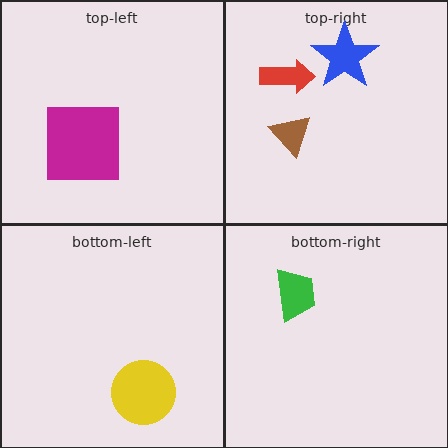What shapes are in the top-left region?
The magenta square.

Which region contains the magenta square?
The top-left region.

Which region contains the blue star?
The top-right region.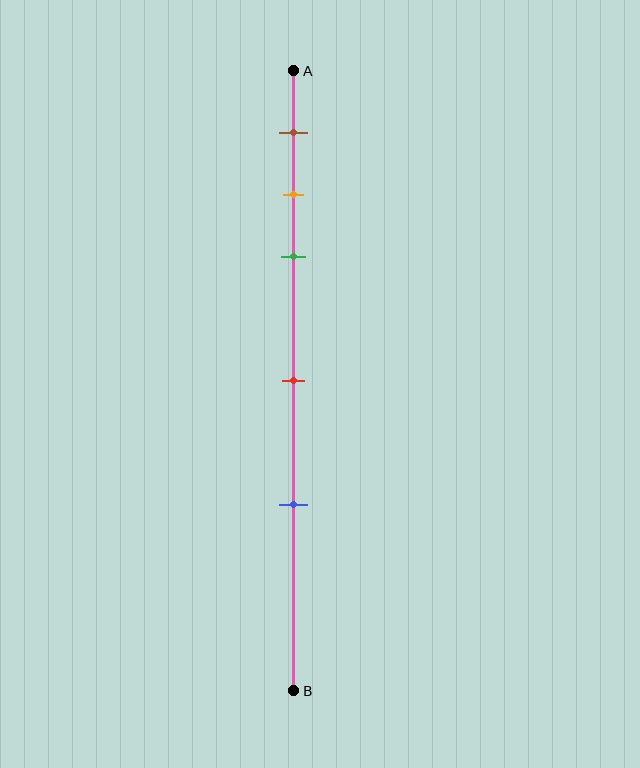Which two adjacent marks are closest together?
The orange and green marks are the closest adjacent pair.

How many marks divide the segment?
There are 5 marks dividing the segment.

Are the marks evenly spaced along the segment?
No, the marks are not evenly spaced.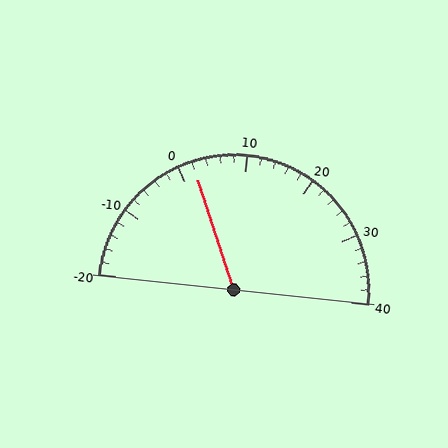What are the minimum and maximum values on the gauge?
The gauge ranges from -20 to 40.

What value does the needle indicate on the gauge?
The needle indicates approximately 2.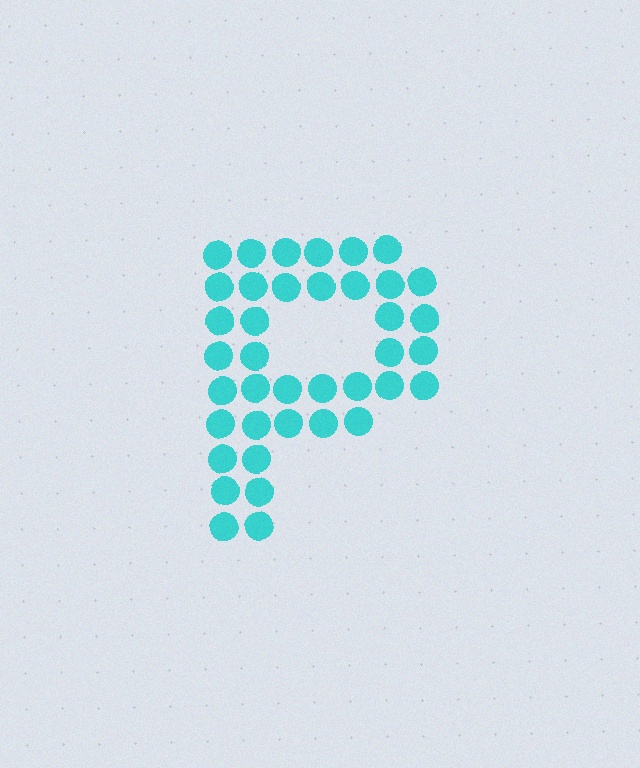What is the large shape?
The large shape is the letter P.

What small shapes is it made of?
It is made of small circles.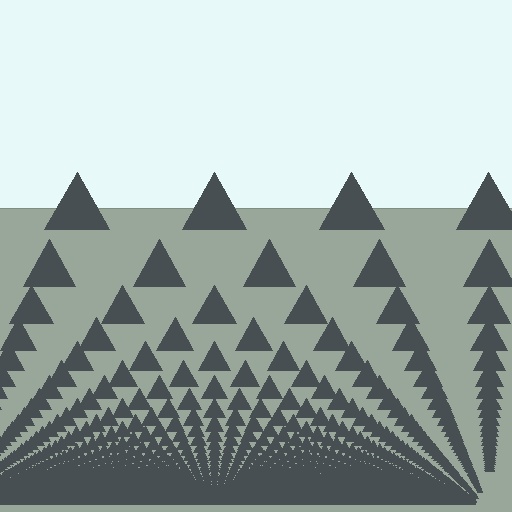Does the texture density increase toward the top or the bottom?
Density increases toward the bottom.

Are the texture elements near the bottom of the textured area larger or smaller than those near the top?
Smaller. The gradient is inverted — elements near the bottom are smaller and denser.